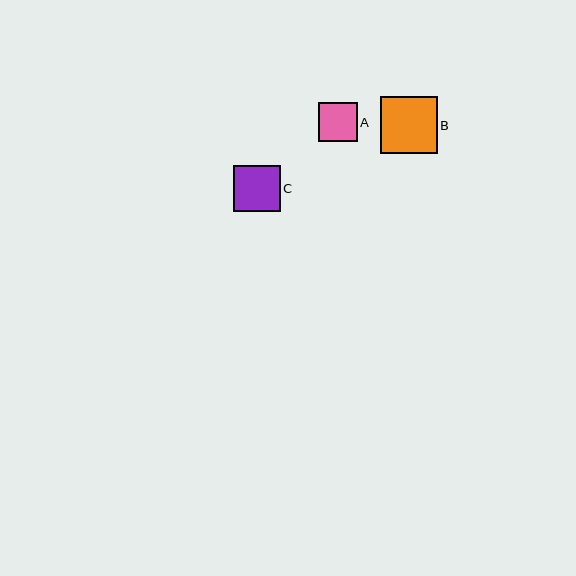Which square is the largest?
Square B is the largest with a size of approximately 57 pixels.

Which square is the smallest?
Square A is the smallest with a size of approximately 39 pixels.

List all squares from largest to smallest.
From largest to smallest: B, C, A.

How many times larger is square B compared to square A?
Square B is approximately 1.5 times the size of square A.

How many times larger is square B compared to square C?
Square B is approximately 1.2 times the size of square C.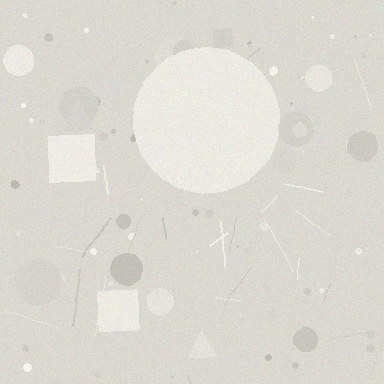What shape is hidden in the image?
A circle is hidden in the image.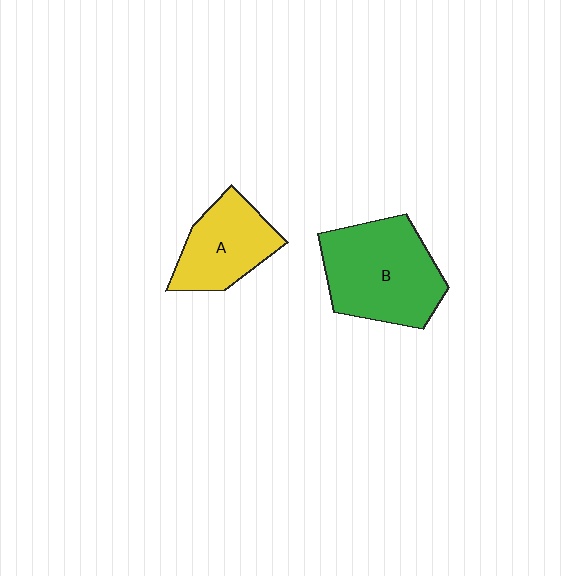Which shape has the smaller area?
Shape A (yellow).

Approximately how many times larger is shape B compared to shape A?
Approximately 1.5 times.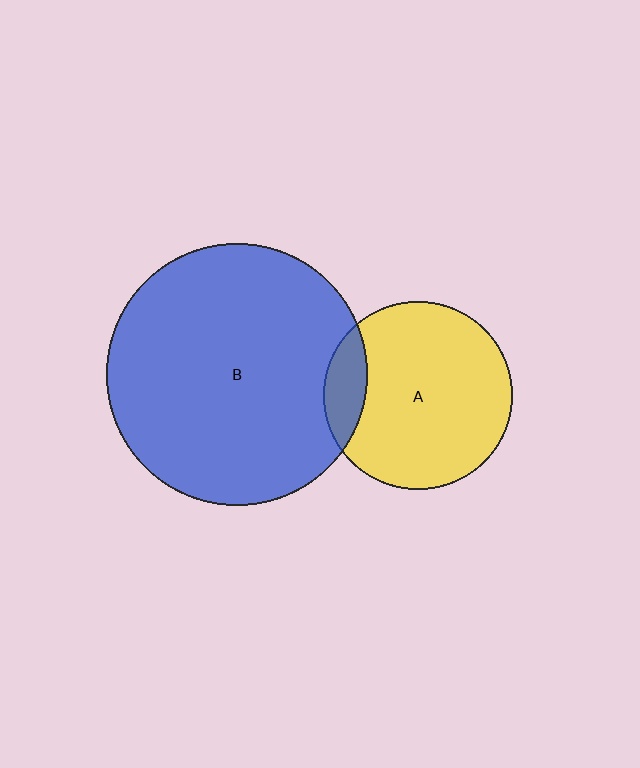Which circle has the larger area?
Circle B (blue).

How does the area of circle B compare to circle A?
Approximately 1.9 times.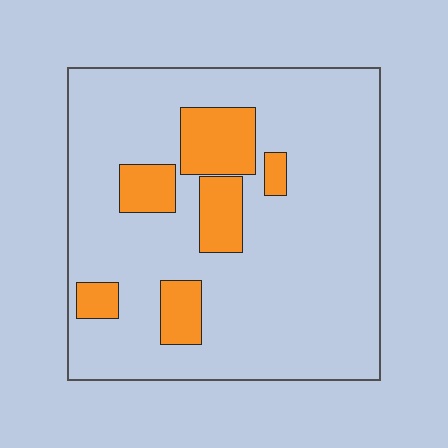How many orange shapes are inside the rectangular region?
6.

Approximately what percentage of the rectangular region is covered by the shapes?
Approximately 15%.